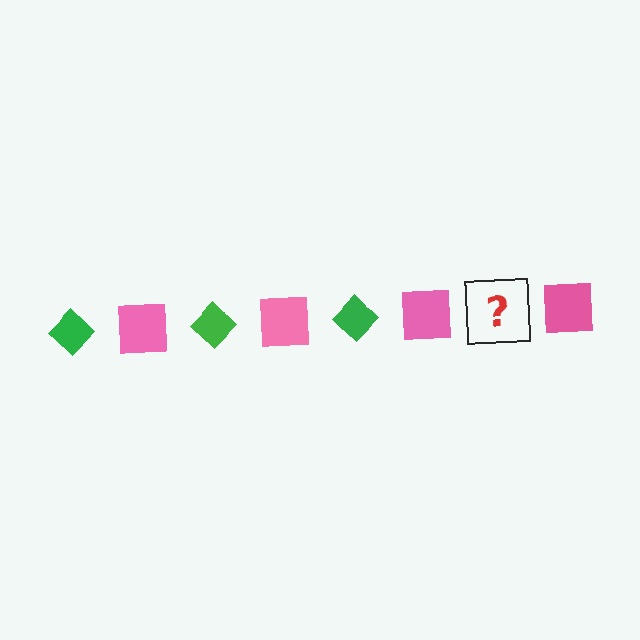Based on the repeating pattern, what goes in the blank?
The blank should be a green diamond.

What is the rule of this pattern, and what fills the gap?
The rule is that the pattern alternates between green diamond and pink square. The gap should be filled with a green diamond.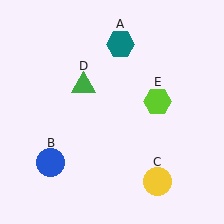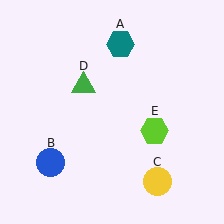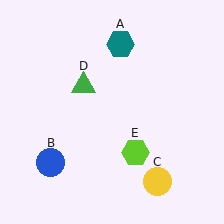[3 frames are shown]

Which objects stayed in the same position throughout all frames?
Teal hexagon (object A) and blue circle (object B) and yellow circle (object C) and green triangle (object D) remained stationary.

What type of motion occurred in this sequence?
The lime hexagon (object E) rotated clockwise around the center of the scene.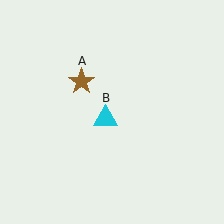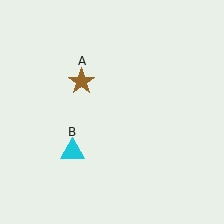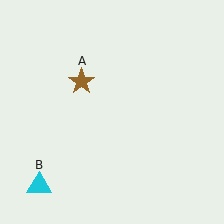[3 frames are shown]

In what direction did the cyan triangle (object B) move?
The cyan triangle (object B) moved down and to the left.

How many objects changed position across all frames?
1 object changed position: cyan triangle (object B).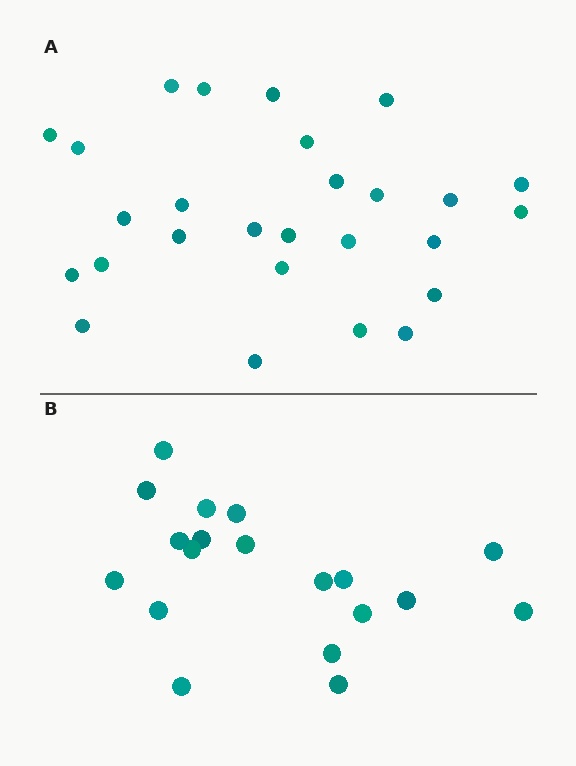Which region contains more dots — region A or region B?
Region A (the top region) has more dots.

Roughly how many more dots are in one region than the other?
Region A has roughly 8 or so more dots than region B.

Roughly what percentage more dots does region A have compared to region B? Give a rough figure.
About 40% more.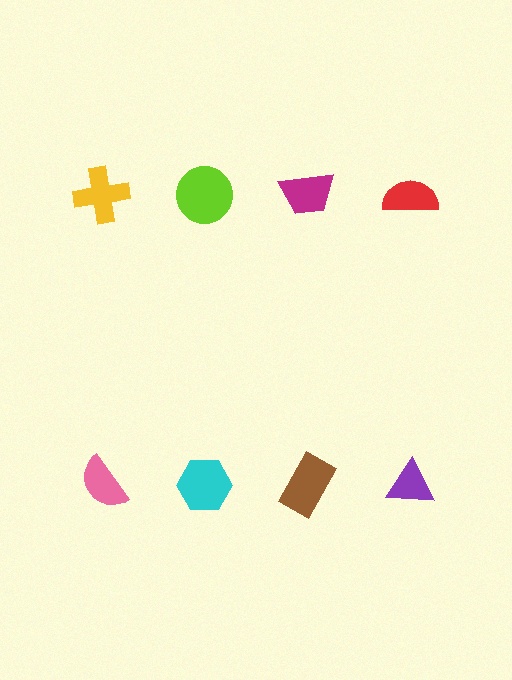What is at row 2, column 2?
A cyan hexagon.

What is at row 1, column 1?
A yellow cross.